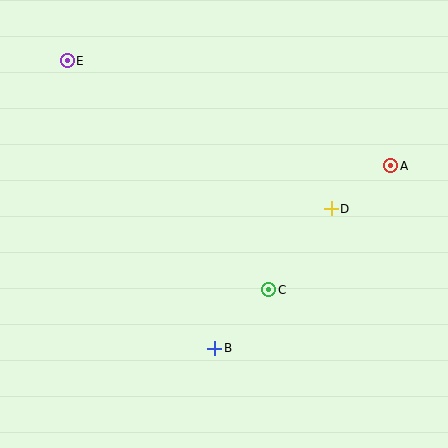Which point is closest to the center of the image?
Point C at (269, 290) is closest to the center.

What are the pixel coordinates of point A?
Point A is at (391, 166).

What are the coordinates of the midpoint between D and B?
The midpoint between D and B is at (273, 278).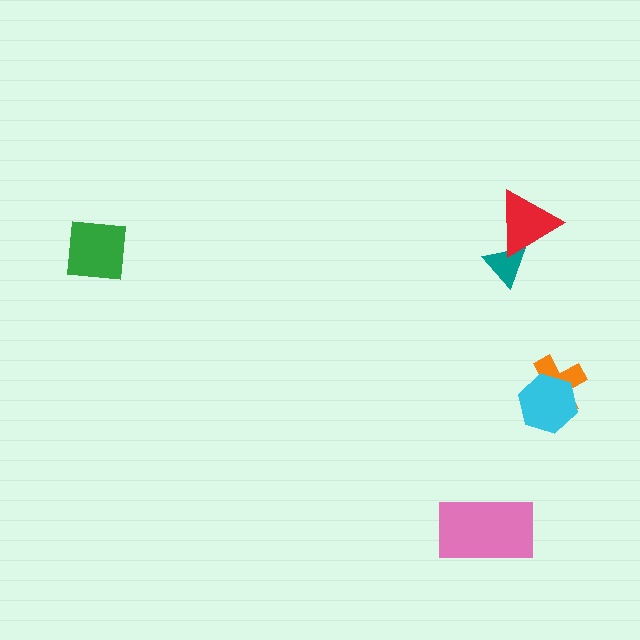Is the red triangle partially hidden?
No, no other shape covers it.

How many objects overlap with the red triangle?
1 object overlaps with the red triangle.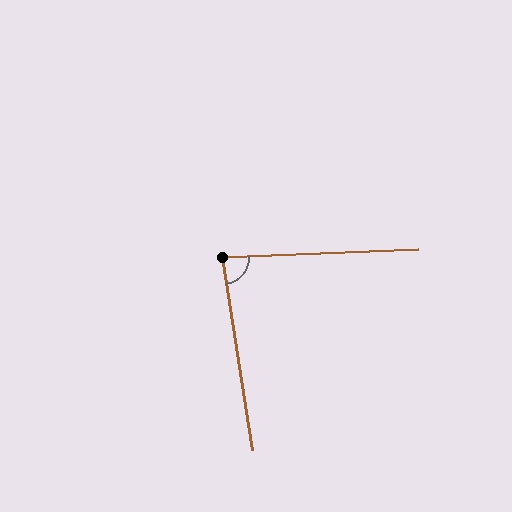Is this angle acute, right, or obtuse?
It is acute.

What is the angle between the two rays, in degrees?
Approximately 84 degrees.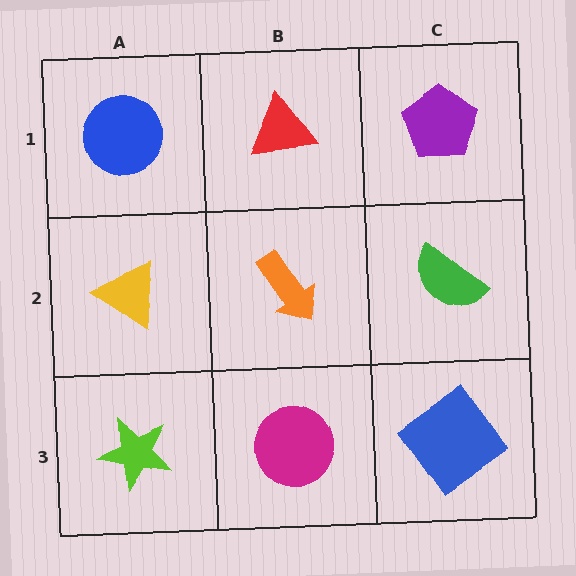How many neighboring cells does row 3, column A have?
2.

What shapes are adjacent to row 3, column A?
A yellow triangle (row 2, column A), a magenta circle (row 3, column B).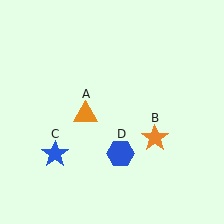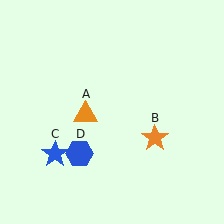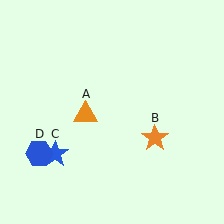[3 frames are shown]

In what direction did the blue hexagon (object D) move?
The blue hexagon (object D) moved left.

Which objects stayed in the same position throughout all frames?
Orange triangle (object A) and orange star (object B) and blue star (object C) remained stationary.